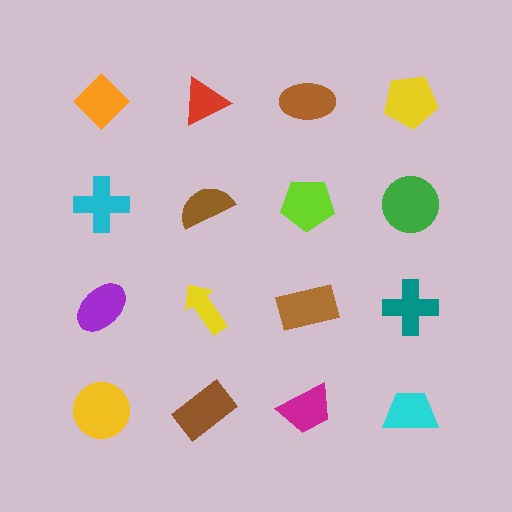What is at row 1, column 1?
An orange diamond.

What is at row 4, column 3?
A magenta trapezoid.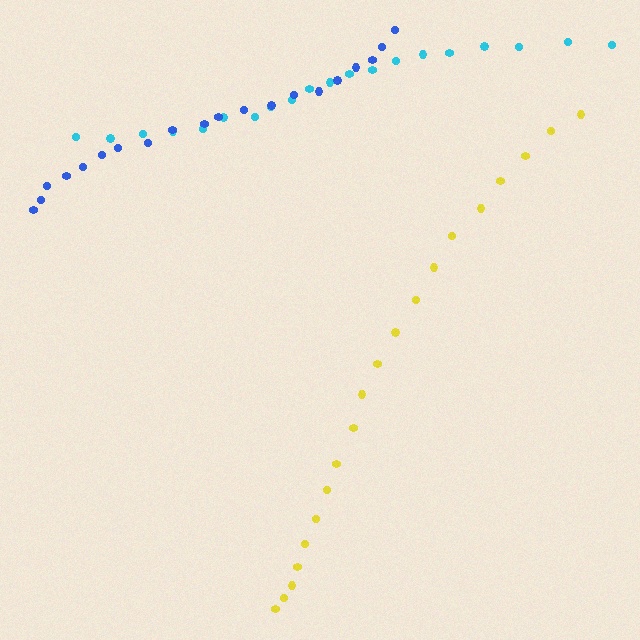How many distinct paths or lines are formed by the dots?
There are 3 distinct paths.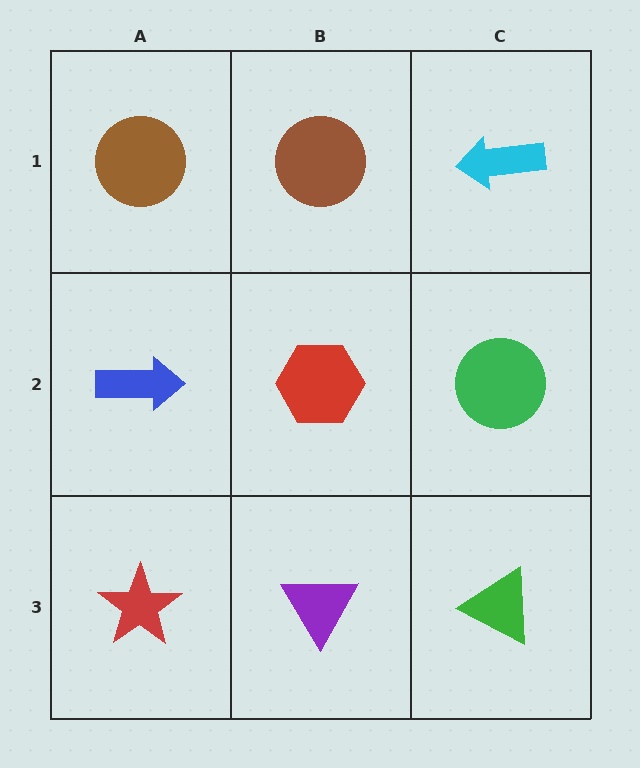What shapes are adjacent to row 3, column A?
A blue arrow (row 2, column A), a purple triangle (row 3, column B).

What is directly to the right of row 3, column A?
A purple triangle.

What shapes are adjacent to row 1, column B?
A red hexagon (row 2, column B), a brown circle (row 1, column A), a cyan arrow (row 1, column C).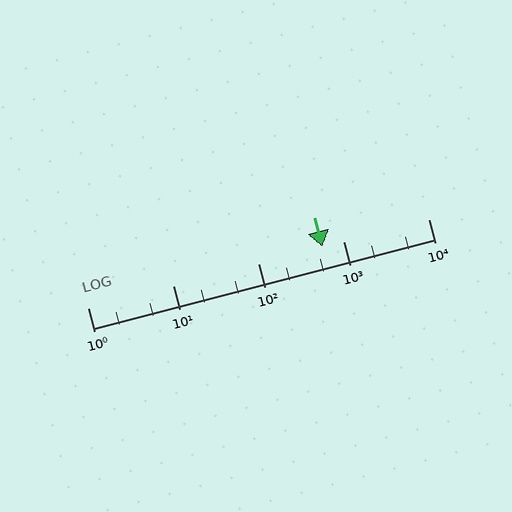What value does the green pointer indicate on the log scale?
The pointer indicates approximately 570.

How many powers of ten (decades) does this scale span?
The scale spans 4 decades, from 1 to 10000.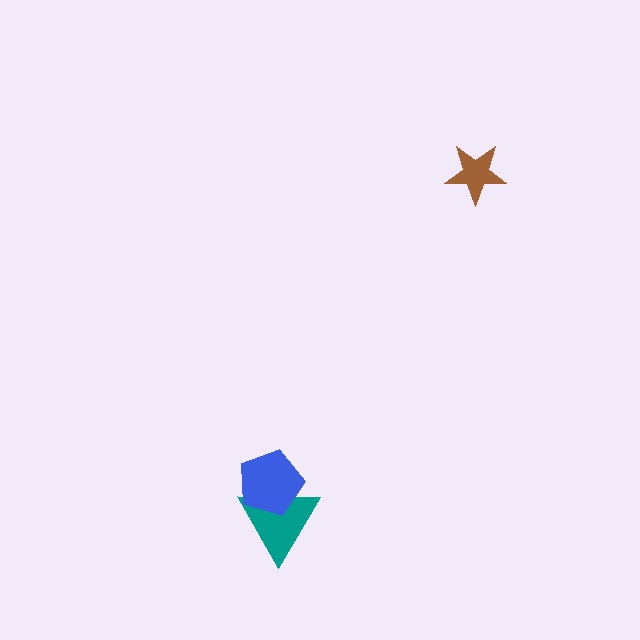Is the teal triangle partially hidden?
Yes, it is partially covered by another shape.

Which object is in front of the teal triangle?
The blue pentagon is in front of the teal triangle.